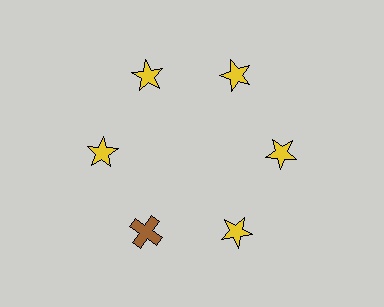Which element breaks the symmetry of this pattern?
The brown cross at roughly the 7 o'clock position breaks the symmetry. All other shapes are yellow stars.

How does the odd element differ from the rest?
It differs in both color (brown instead of yellow) and shape (cross instead of star).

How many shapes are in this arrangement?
There are 6 shapes arranged in a ring pattern.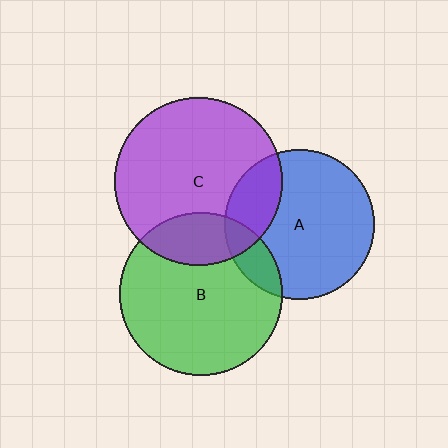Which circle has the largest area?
Circle C (purple).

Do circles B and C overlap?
Yes.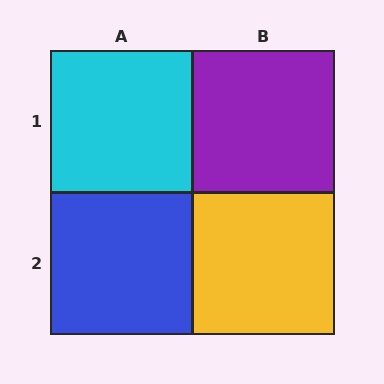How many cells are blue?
1 cell is blue.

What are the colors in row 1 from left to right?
Cyan, purple.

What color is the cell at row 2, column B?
Yellow.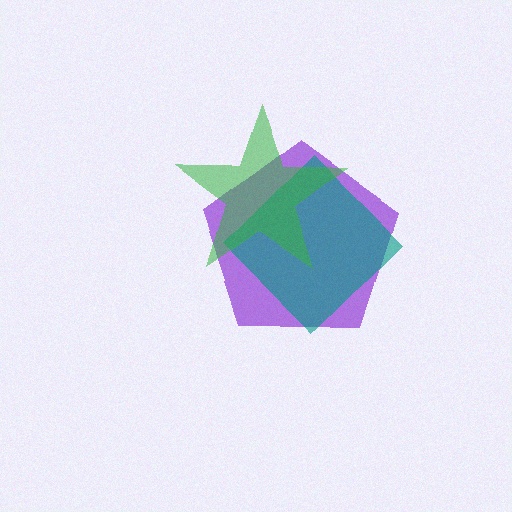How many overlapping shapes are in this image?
There are 3 overlapping shapes in the image.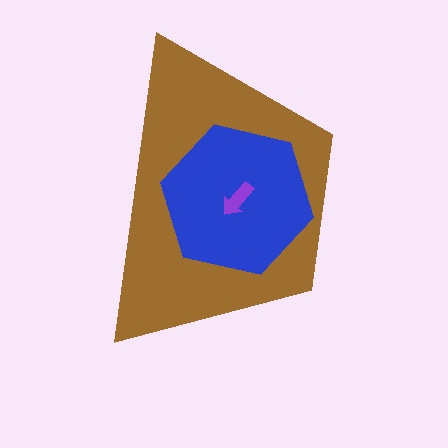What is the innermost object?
The purple arrow.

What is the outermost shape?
The brown trapezoid.